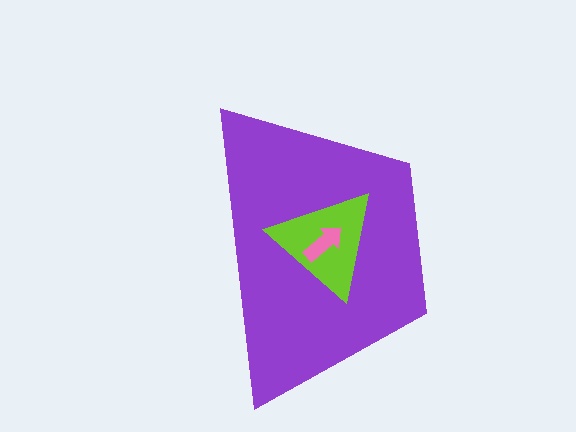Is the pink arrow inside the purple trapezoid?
Yes.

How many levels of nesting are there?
3.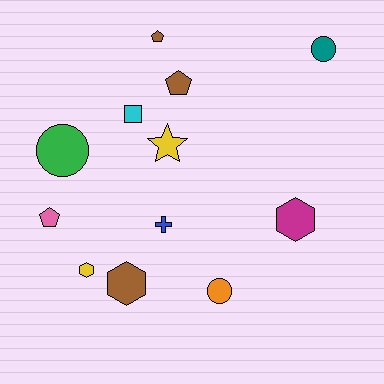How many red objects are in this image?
There are no red objects.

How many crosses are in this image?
There is 1 cross.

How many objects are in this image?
There are 12 objects.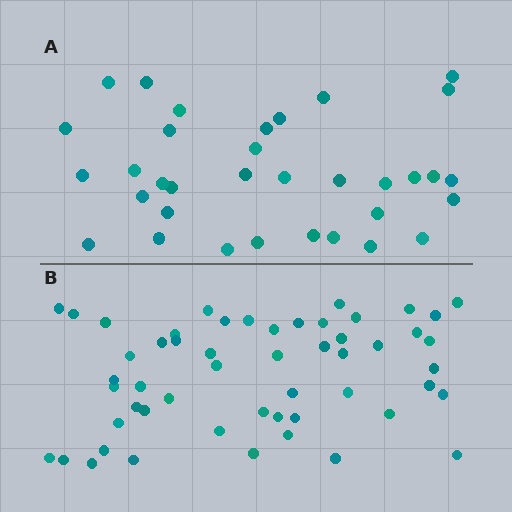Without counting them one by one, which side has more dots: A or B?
Region B (the bottom region) has more dots.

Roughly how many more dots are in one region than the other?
Region B has approximately 20 more dots than region A.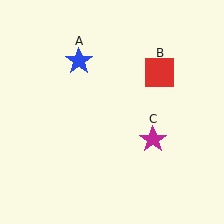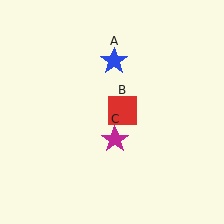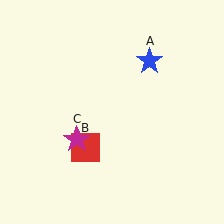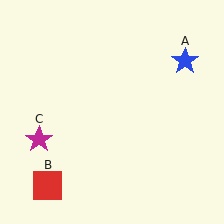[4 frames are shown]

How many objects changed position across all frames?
3 objects changed position: blue star (object A), red square (object B), magenta star (object C).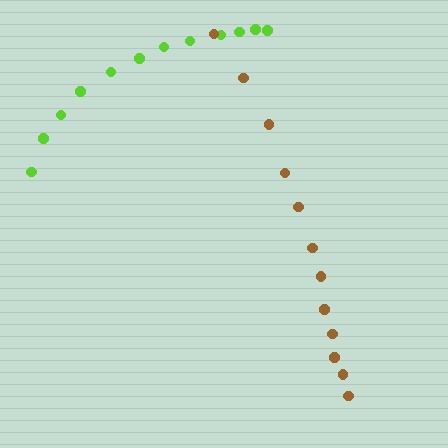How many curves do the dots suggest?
There are 2 distinct paths.